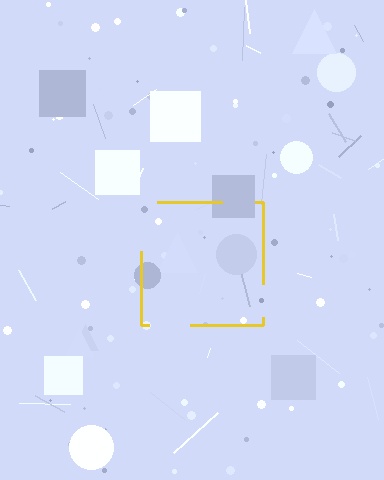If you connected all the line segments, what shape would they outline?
They would outline a square.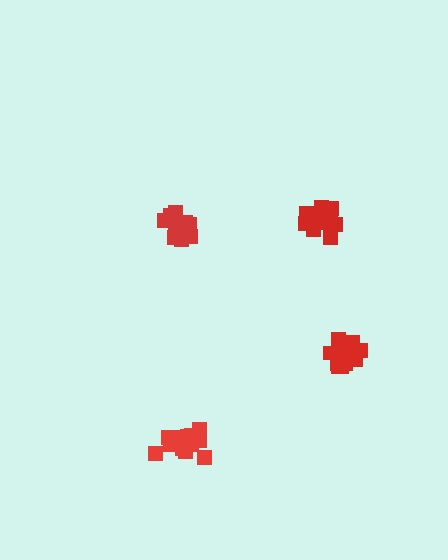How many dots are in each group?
Group 1: 17 dots, Group 2: 17 dots, Group 3: 17 dots, Group 4: 15 dots (66 total).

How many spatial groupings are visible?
There are 4 spatial groupings.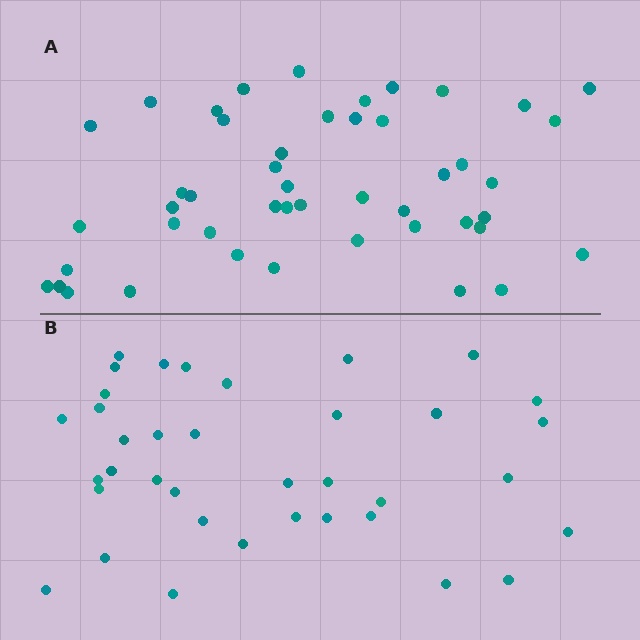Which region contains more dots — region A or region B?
Region A (the top region) has more dots.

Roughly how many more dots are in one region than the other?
Region A has roughly 10 or so more dots than region B.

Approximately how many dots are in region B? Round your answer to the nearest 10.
About 40 dots. (The exact count is 37, which rounds to 40.)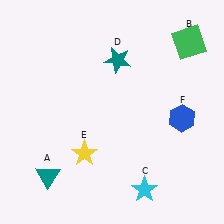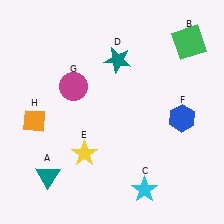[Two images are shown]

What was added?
A magenta circle (G), an orange diamond (H) were added in Image 2.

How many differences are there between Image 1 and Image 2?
There are 2 differences between the two images.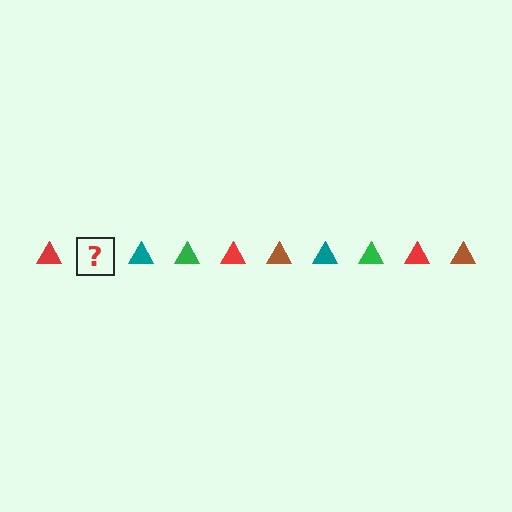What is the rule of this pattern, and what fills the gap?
The rule is that the pattern cycles through red, brown, teal, green triangles. The gap should be filled with a brown triangle.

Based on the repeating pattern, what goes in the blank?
The blank should be a brown triangle.